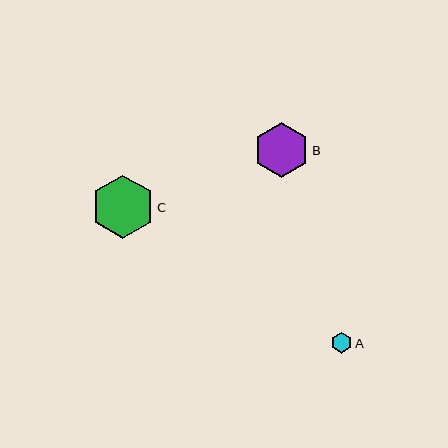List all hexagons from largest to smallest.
From largest to smallest: C, B, A.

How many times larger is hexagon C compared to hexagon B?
Hexagon C is approximately 1.1 times the size of hexagon B.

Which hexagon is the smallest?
Hexagon A is the smallest with a size of approximately 21 pixels.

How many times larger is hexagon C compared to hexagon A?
Hexagon C is approximately 3.0 times the size of hexagon A.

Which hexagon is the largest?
Hexagon C is the largest with a size of approximately 63 pixels.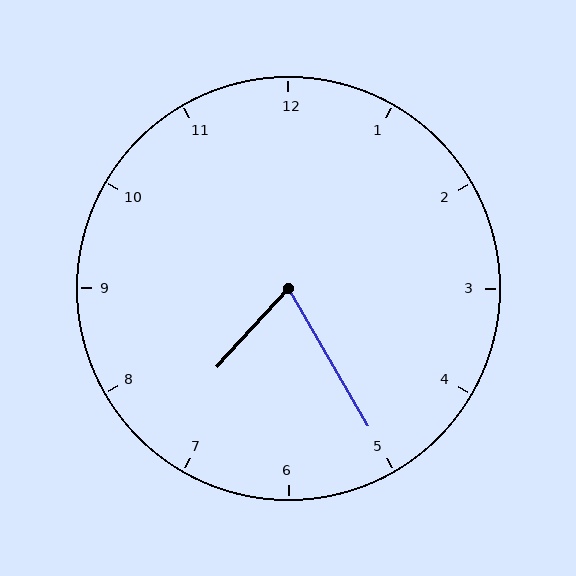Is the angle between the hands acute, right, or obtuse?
It is acute.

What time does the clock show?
7:25.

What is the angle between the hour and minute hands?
Approximately 72 degrees.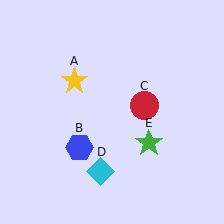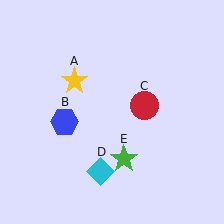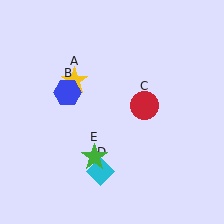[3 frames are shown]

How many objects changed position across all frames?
2 objects changed position: blue hexagon (object B), green star (object E).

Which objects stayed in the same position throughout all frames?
Yellow star (object A) and red circle (object C) and cyan diamond (object D) remained stationary.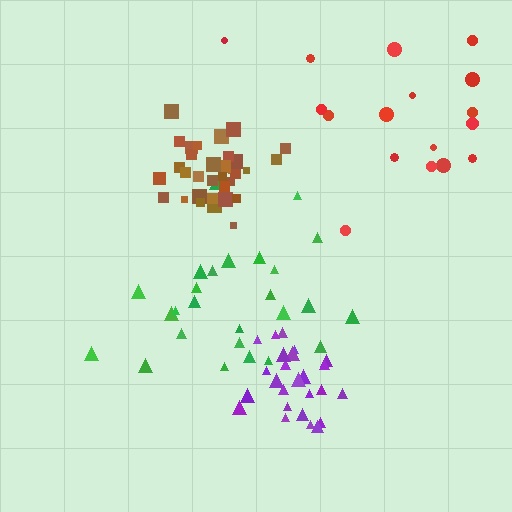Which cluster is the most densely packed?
Brown.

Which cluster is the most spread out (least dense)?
Red.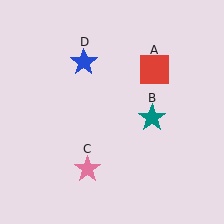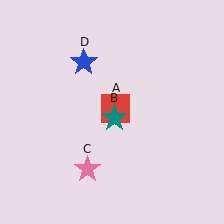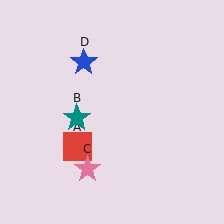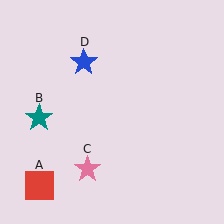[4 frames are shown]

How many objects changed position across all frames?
2 objects changed position: red square (object A), teal star (object B).